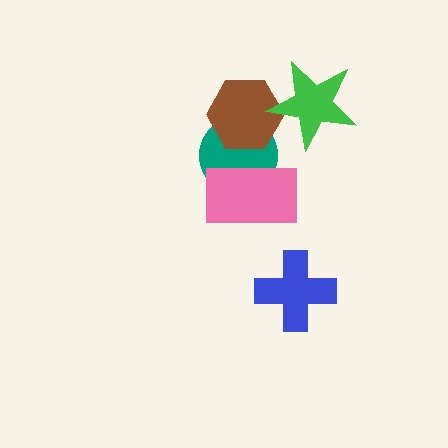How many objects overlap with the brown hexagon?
2 objects overlap with the brown hexagon.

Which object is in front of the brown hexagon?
The green star is in front of the brown hexagon.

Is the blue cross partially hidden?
No, no other shape covers it.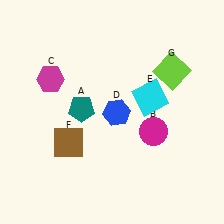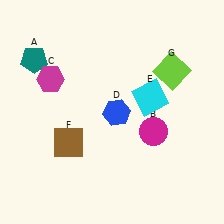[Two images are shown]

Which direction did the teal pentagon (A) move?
The teal pentagon (A) moved up.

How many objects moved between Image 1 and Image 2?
1 object moved between the two images.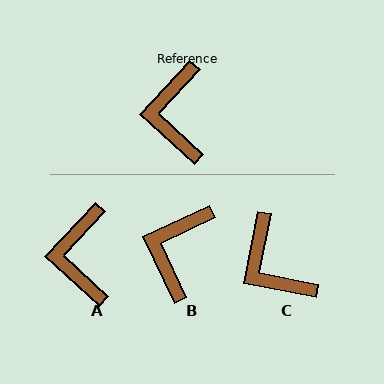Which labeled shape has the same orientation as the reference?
A.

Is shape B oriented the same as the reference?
No, it is off by about 22 degrees.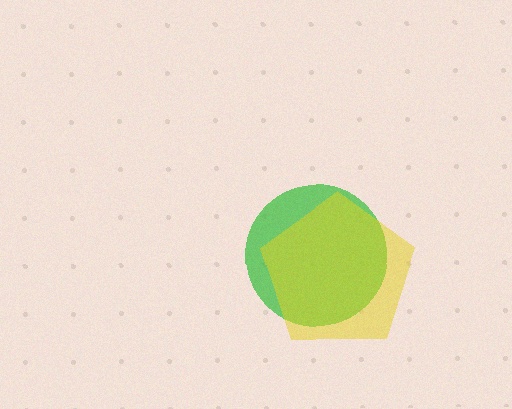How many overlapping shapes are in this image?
There are 2 overlapping shapes in the image.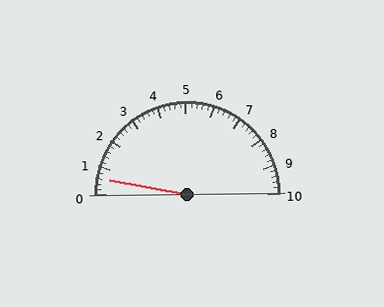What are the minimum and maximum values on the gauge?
The gauge ranges from 0 to 10.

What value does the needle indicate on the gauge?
The needle indicates approximately 0.6.